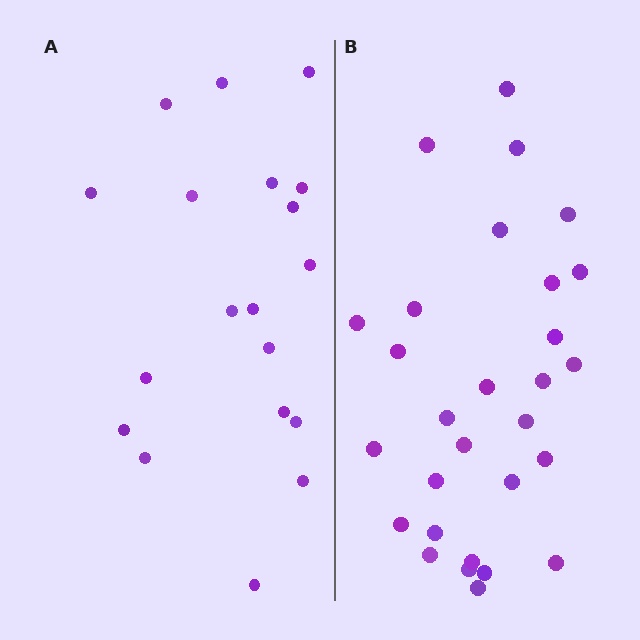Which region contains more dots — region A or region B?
Region B (the right region) has more dots.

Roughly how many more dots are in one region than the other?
Region B has roughly 10 or so more dots than region A.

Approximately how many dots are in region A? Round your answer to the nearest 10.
About 20 dots. (The exact count is 19, which rounds to 20.)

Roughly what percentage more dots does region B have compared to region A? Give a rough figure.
About 55% more.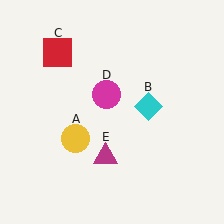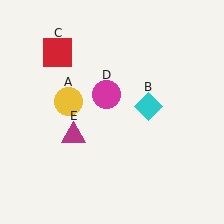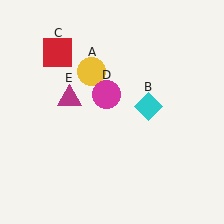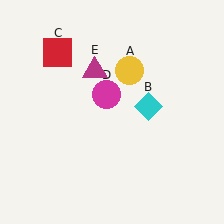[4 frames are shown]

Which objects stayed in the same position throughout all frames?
Cyan diamond (object B) and red square (object C) and magenta circle (object D) remained stationary.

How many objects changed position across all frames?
2 objects changed position: yellow circle (object A), magenta triangle (object E).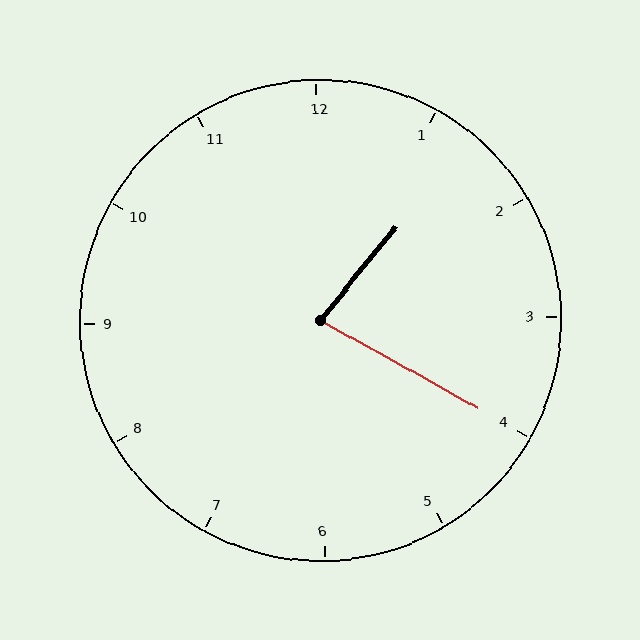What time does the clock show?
1:20.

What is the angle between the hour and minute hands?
Approximately 80 degrees.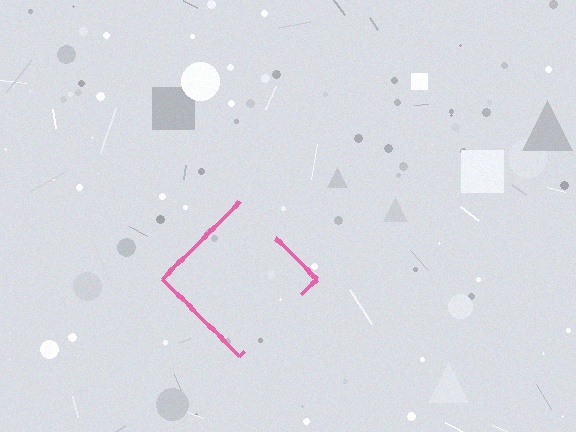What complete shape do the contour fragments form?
The contour fragments form a diamond.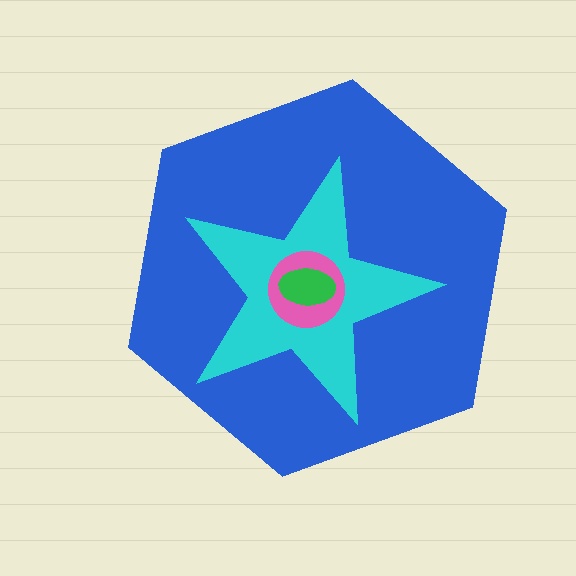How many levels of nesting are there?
4.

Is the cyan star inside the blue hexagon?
Yes.